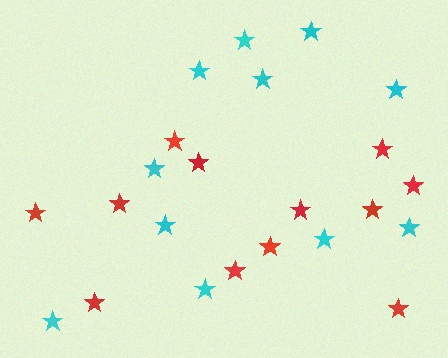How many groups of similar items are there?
There are 2 groups: one group of red stars (12) and one group of cyan stars (11).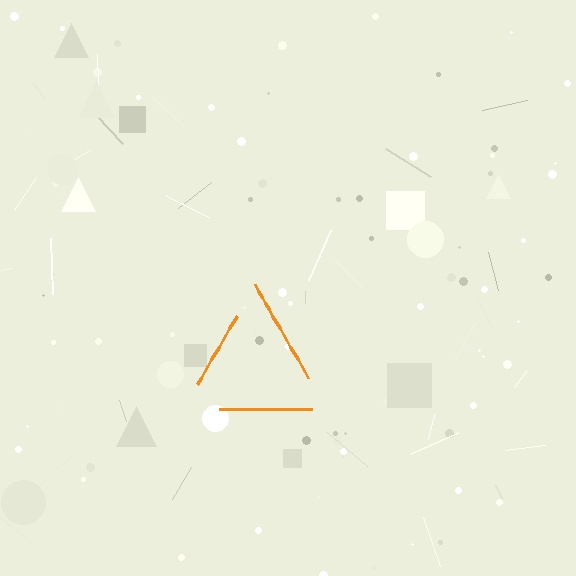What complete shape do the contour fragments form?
The contour fragments form a triangle.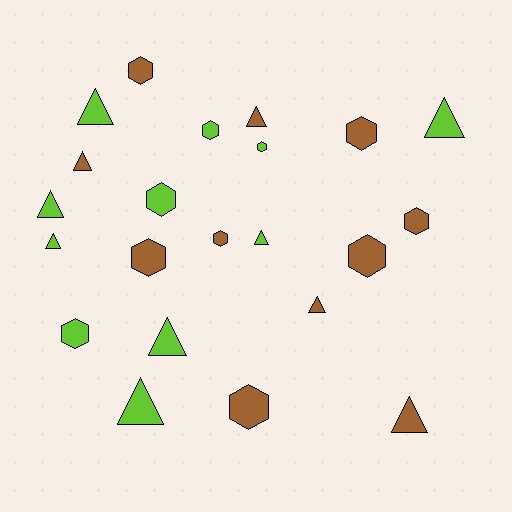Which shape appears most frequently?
Triangle, with 11 objects.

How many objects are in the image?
There are 22 objects.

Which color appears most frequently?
Brown, with 11 objects.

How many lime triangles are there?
There are 7 lime triangles.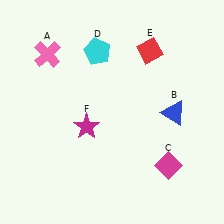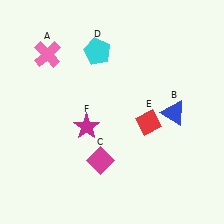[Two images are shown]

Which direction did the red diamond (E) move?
The red diamond (E) moved down.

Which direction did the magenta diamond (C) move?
The magenta diamond (C) moved left.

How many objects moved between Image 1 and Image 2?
2 objects moved between the two images.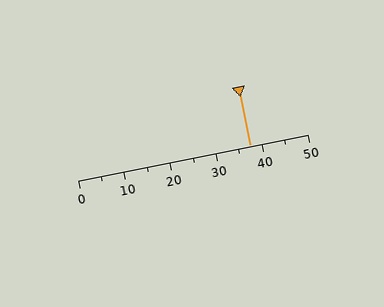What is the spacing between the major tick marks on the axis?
The major ticks are spaced 10 apart.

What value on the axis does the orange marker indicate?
The marker indicates approximately 37.5.